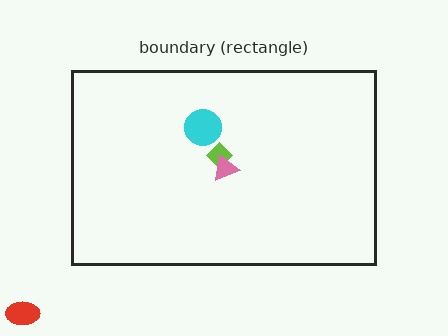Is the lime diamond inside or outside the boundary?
Inside.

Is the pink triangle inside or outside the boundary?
Inside.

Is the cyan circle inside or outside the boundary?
Inside.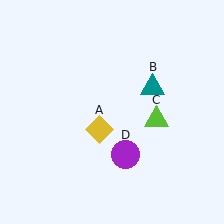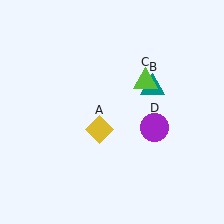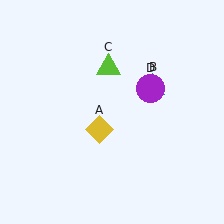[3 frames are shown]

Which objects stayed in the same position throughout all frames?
Yellow diamond (object A) and teal triangle (object B) remained stationary.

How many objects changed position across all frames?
2 objects changed position: lime triangle (object C), purple circle (object D).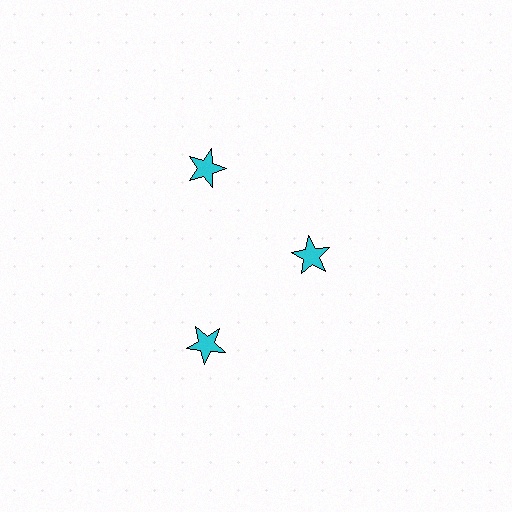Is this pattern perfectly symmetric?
No. The 3 cyan stars are arranged in a ring, but one element near the 3 o'clock position is pulled inward toward the center, breaking the 3-fold rotational symmetry.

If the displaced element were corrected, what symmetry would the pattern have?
It would have 3-fold rotational symmetry — the pattern would map onto itself every 120 degrees.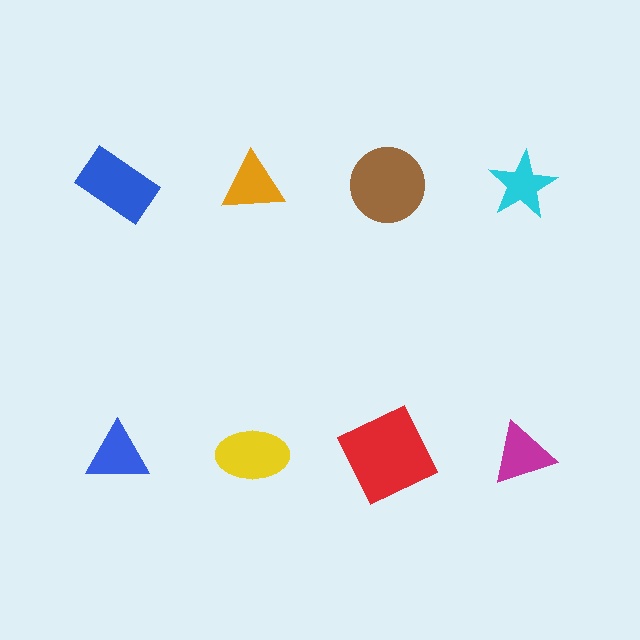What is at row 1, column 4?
A cyan star.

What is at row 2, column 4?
A magenta triangle.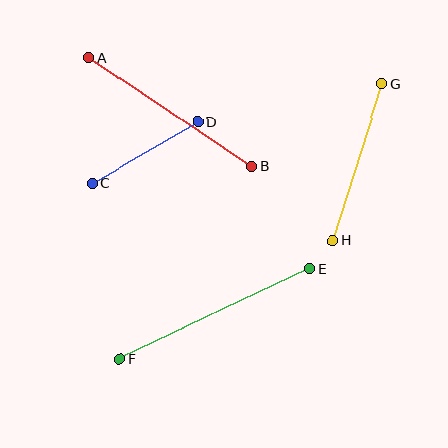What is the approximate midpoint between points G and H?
The midpoint is at approximately (357, 162) pixels.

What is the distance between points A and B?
The distance is approximately 196 pixels.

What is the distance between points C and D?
The distance is approximately 122 pixels.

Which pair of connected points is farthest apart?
Points E and F are farthest apart.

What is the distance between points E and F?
The distance is approximately 211 pixels.